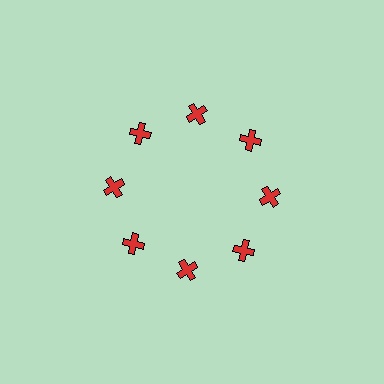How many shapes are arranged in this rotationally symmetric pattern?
There are 8 shapes, arranged in 8 groups of 1.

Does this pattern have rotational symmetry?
Yes, this pattern has 8-fold rotational symmetry. It looks the same after rotating 45 degrees around the center.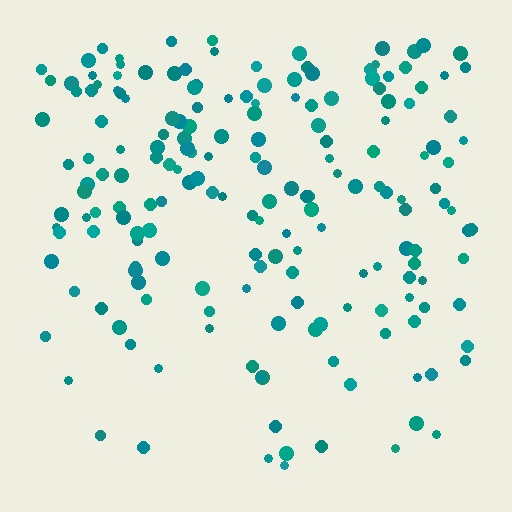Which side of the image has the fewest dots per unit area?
The bottom.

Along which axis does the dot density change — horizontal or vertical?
Vertical.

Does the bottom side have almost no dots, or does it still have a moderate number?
Still a moderate number, just noticeably fewer than the top.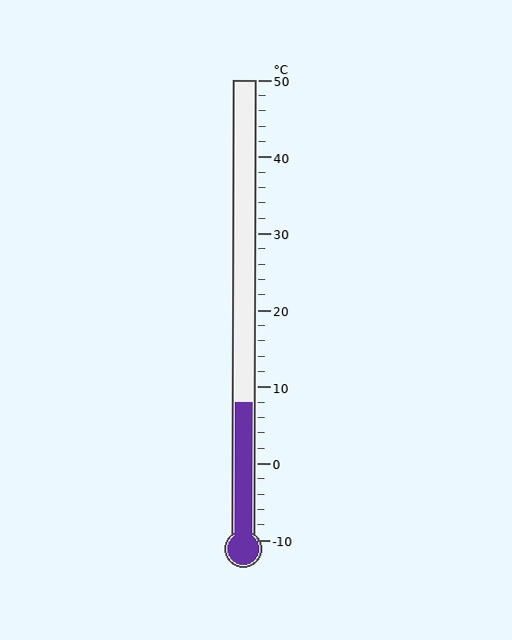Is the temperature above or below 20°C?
The temperature is below 20°C.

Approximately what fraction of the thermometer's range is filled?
The thermometer is filled to approximately 30% of its range.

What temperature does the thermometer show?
The thermometer shows approximately 8°C.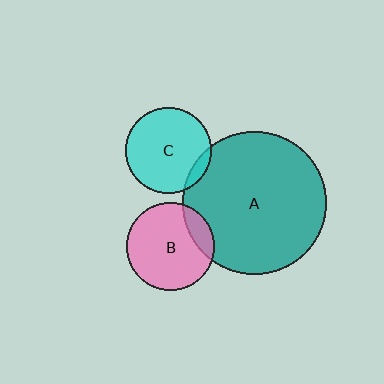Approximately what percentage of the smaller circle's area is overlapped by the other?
Approximately 15%.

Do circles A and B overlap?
Yes.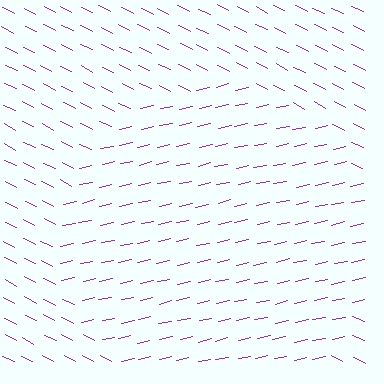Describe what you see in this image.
The image is filled with small purple line segments. A circle region in the image has lines oriented differently from the surrounding lines, creating a visible texture boundary.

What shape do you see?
I see a circle.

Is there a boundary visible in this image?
Yes, there is a texture boundary formed by a change in line orientation.